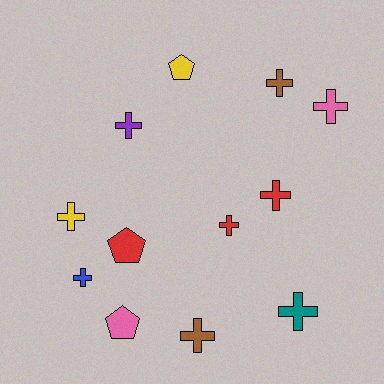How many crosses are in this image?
There are 9 crosses.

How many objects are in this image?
There are 12 objects.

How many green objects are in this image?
There are no green objects.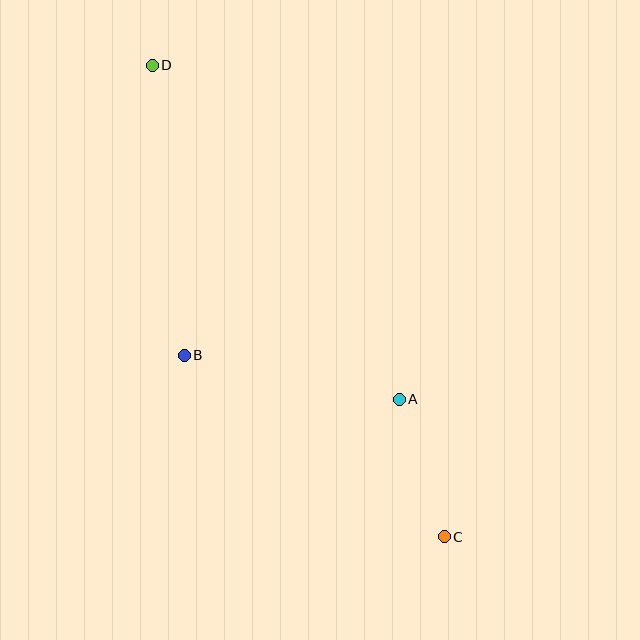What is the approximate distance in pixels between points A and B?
The distance between A and B is approximately 219 pixels.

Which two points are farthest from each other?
Points C and D are farthest from each other.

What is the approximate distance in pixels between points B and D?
The distance between B and D is approximately 291 pixels.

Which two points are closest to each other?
Points A and C are closest to each other.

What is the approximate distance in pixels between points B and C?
The distance between B and C is approximately 317 pixels.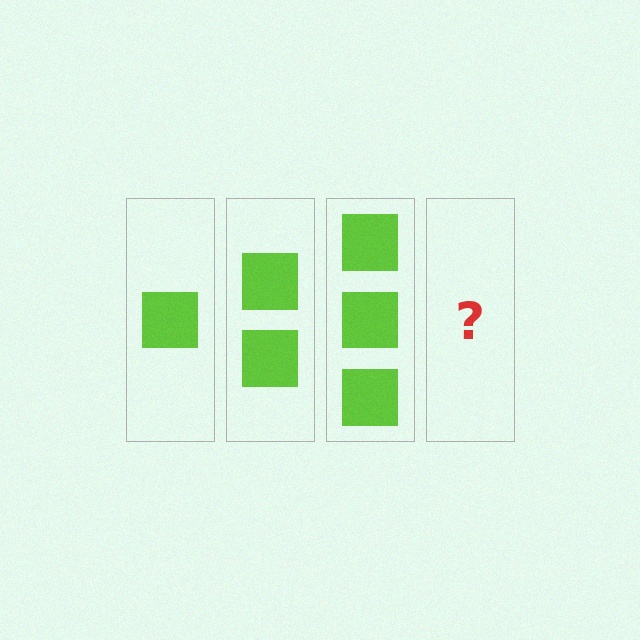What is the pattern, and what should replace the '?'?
The pattern is that each step adds one more square. The '?' should be 4 squares.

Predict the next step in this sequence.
The next step is 4 squares.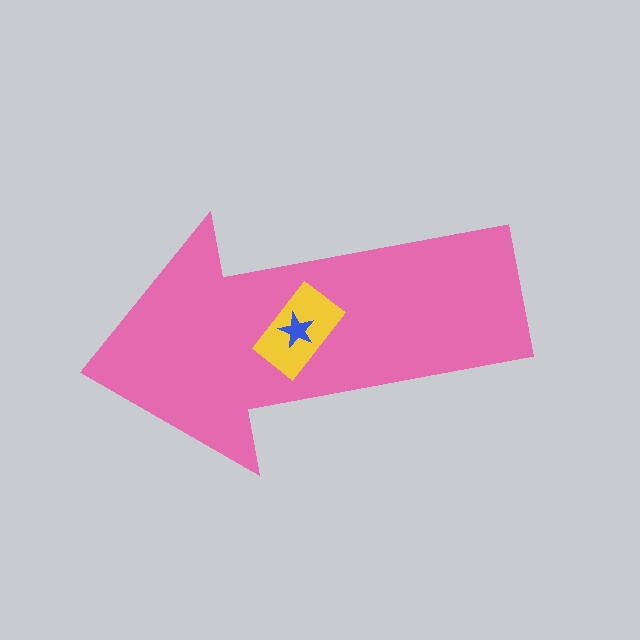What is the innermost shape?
The blue star.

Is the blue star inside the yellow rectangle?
Yes.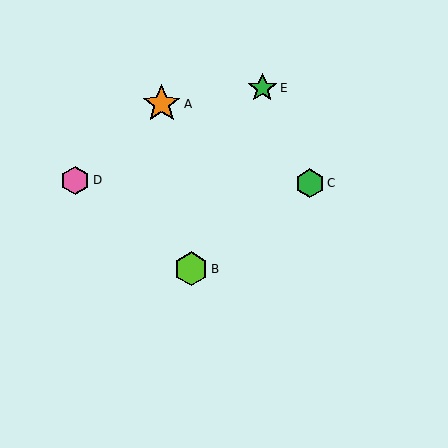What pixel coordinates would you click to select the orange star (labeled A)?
Click at (162, 104) to select the orange star A.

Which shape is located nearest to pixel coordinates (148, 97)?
The orange star (labeled A) at (162, 104) is nearest to that location.